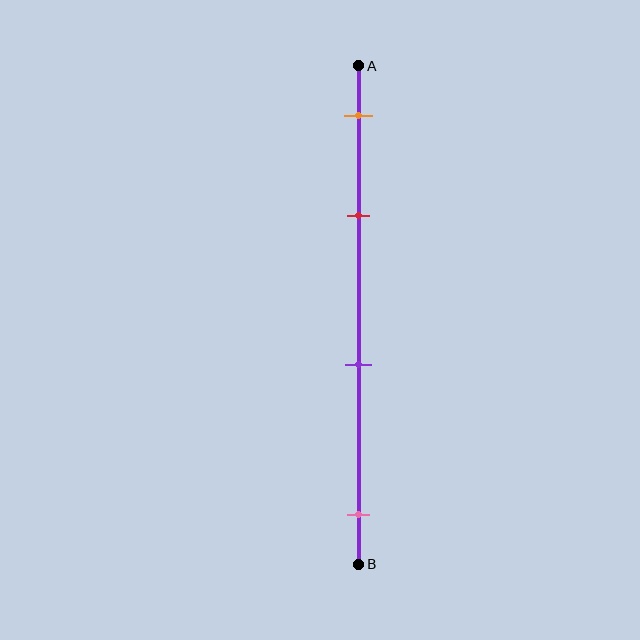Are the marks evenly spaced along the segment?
No, the marks are not evenly spaced.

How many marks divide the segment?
There are 4 marks dividing the segment.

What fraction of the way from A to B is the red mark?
The red mark is approximately 30% (0.3) of the way from A to B.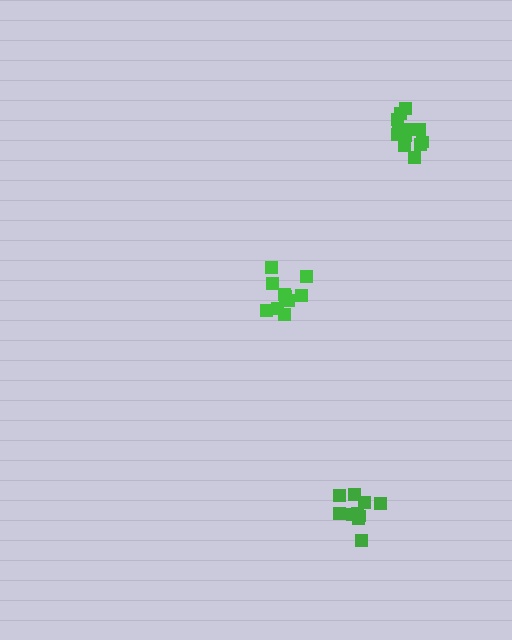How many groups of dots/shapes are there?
There are 3 groups.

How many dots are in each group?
Group 1: 10 dots, Group 2: 10 dots, Group 3: 12 dots (32 total).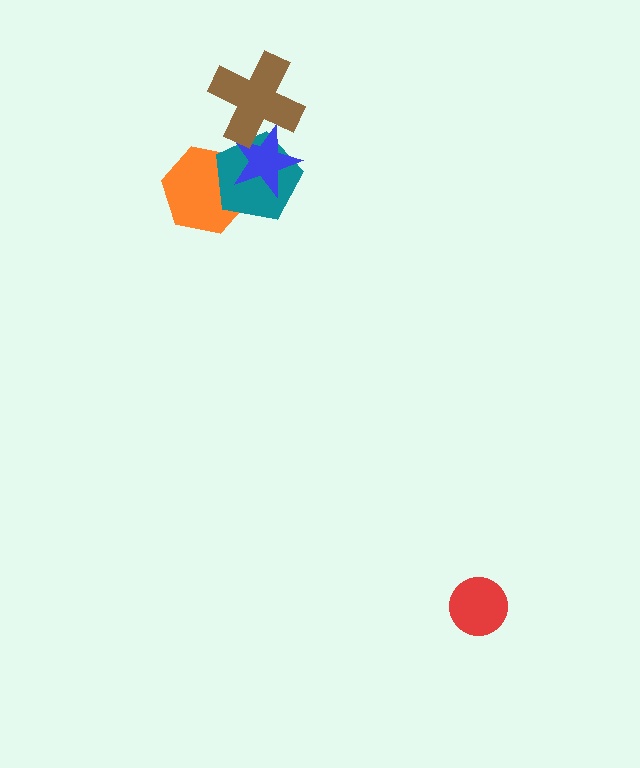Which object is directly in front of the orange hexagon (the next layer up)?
The teal pentagon is directly in front of the orange hexagon.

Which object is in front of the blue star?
The brown cross is in front of the blue star.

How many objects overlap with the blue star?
3 objects overlap with the blue star.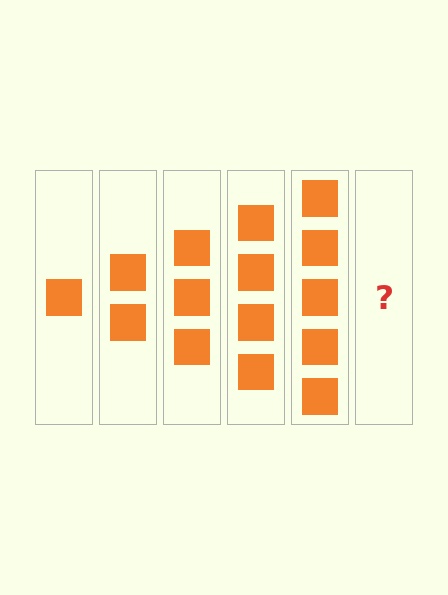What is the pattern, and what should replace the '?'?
The pattern is that each step adds one more square. The '?' should be 6 squares.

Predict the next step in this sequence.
The next step is 6 squares.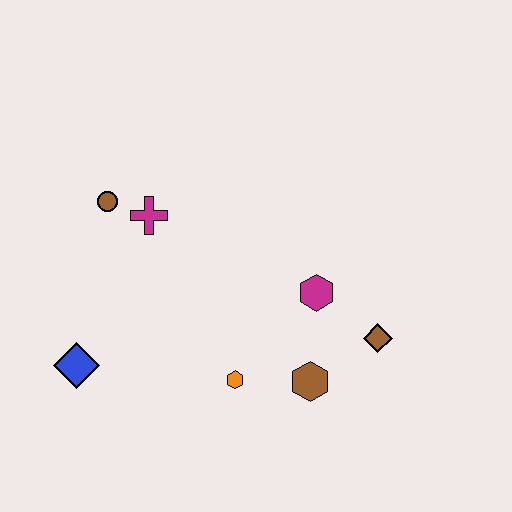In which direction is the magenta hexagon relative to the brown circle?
The magenta hexagon is to the right of the brown circle.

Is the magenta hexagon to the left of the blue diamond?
No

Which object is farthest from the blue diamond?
The brown diamond is farthest from the blue diamond.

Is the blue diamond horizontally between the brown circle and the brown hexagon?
No